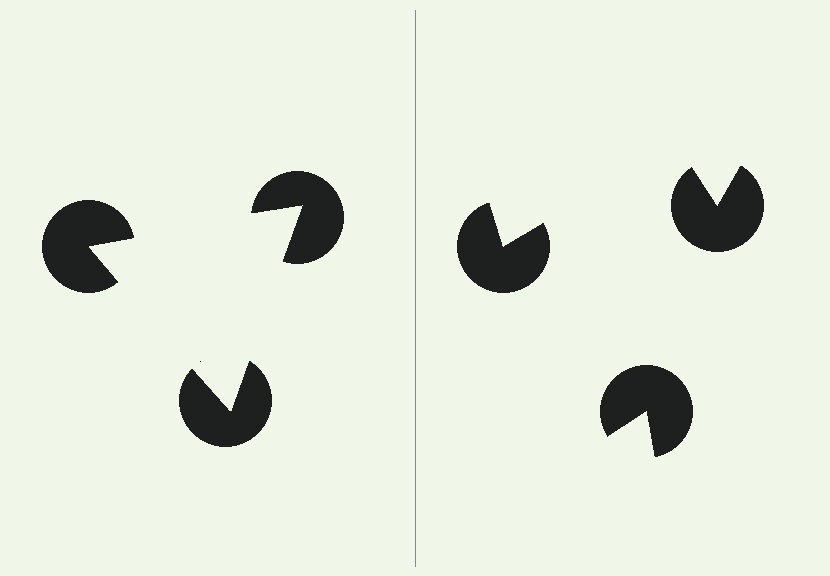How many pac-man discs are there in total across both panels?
6 — 3 on each side.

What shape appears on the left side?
An illusory triangle.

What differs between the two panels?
The pac-man discs are positioned identically on both sides; only the wedge orientations differ. On the left they align to a triangle; on the right they are misaligned.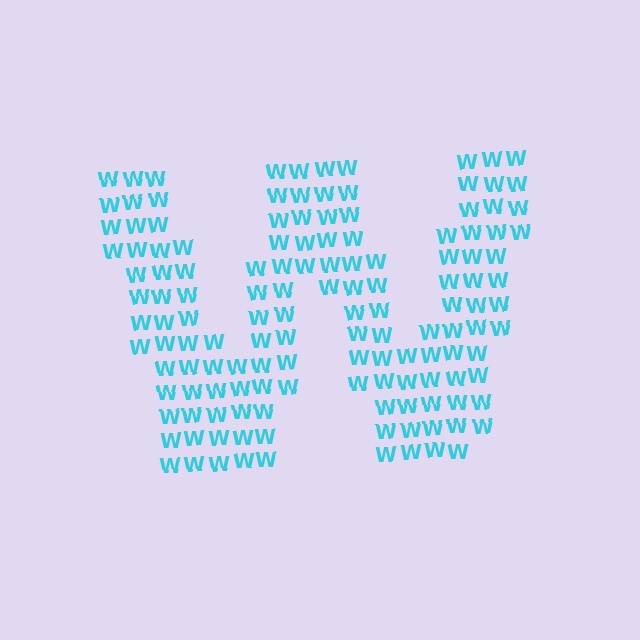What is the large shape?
The large shape is the letter W.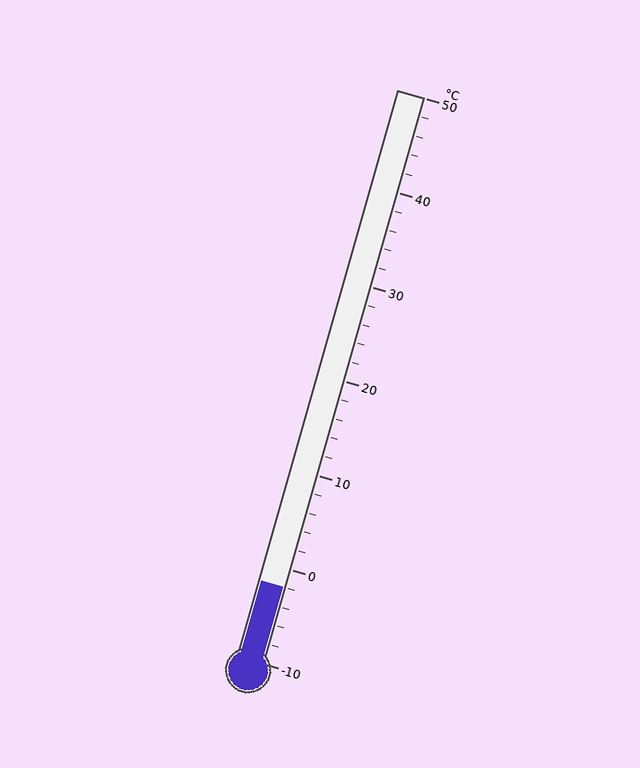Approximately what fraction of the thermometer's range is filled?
The thermometer is filled to approximately 15% of its range.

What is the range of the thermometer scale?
The thermometer scale ranges from -10°C to 50°C.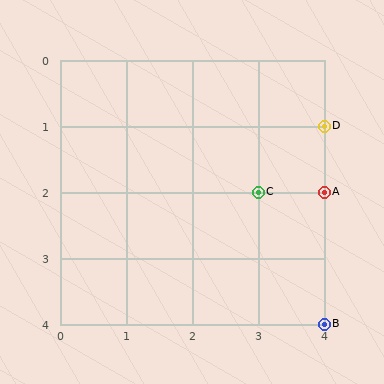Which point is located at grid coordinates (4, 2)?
Point A is at (4, 2).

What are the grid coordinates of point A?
Point A is at grid coordinates (4, 2).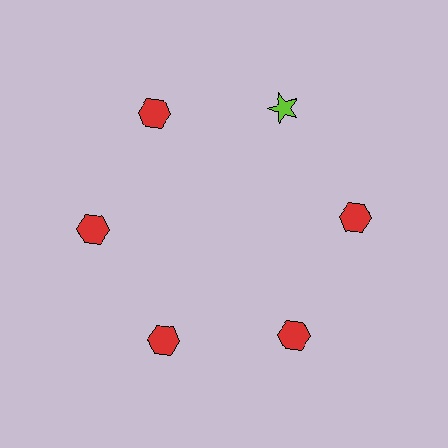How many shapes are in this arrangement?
There are 6 shapes arranged in a ring pattern.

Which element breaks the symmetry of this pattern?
The lime star at roughly the 1 o'clock position breaks the symmetry. All other shapes are red hexagons.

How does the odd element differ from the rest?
It differs in both color (lime instead of red) and shape (star instead of hexagon).